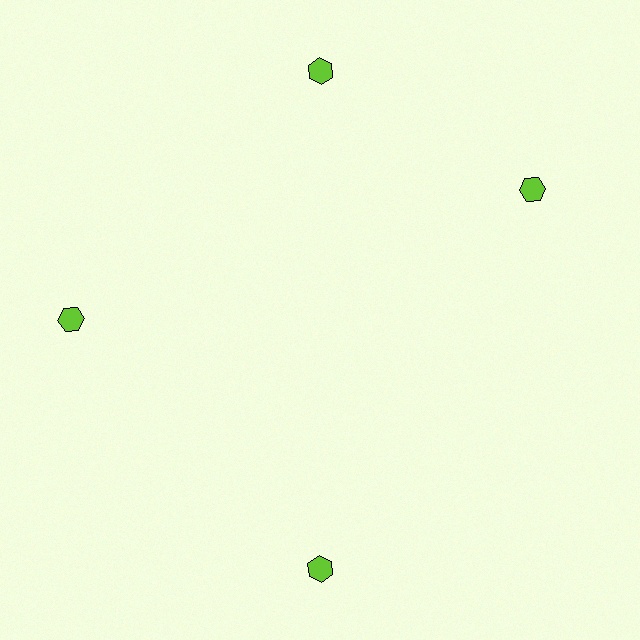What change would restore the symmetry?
The symmetry would be restored by rotating it back into even spacing with its neighbors so that all 4 hexagons sit at equal angles and equal distance from the center.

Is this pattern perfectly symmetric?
No. The 4 lime hexagons are arranged in a ring, but one element near the 3 o'clock position is rotated out of alignment along the ring, breaking the 4-fold rotational symmetry.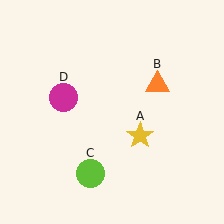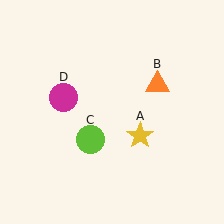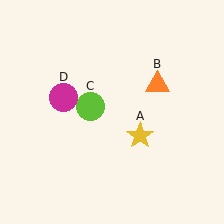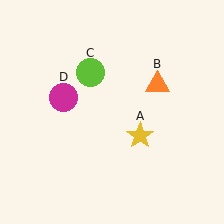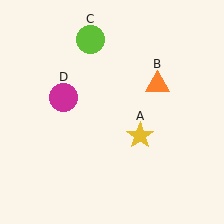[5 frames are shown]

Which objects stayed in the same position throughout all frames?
Yellow star (object A) and orange triangle (object B) and magenta circle (object D) remained stationary.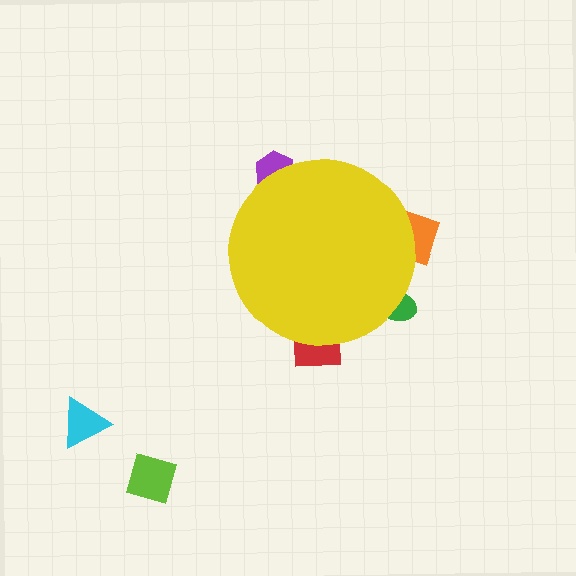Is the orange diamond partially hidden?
Yes, the orange diamond is partially hidden behind the yellow circle.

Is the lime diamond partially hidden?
No, the lime diamond is fully visible.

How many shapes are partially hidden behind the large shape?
4 shapes are partially hidden.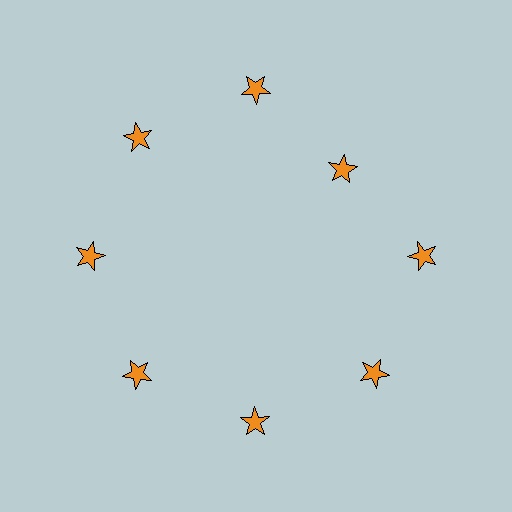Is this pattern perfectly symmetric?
No. The 8 orange stars are arranged in a ring, but one element near the 2 o'clock position is pulled inward toward the center, breaking the 8-fold rotational symmetry.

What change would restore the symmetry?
The symmetry would be restored by moving it outward, back onto the ring so that all 8 stars sit at equal angles and equal distance from the center.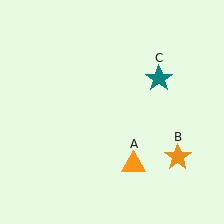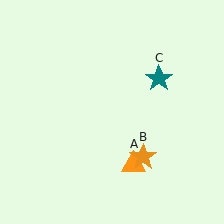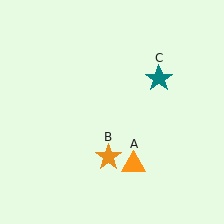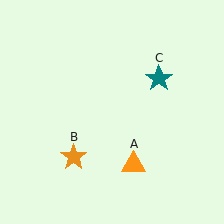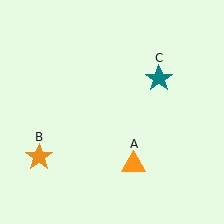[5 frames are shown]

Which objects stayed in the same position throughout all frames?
Orange triangle (object A) and teal star (object C) remained stationary.